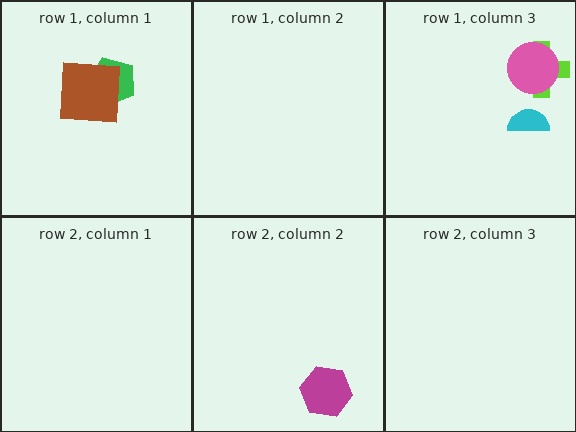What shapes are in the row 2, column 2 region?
The magenta hexagon.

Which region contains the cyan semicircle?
The row 1, column 3 region.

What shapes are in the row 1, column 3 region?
The cyan semicircle, the lime cross, the pink circle.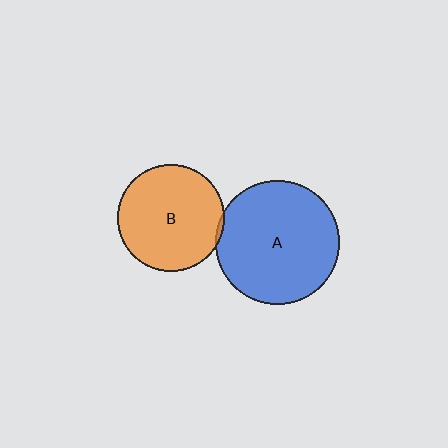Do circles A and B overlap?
Yes.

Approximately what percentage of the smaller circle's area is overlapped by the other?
Approximately 5%.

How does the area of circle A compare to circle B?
Approximately 1.3 times.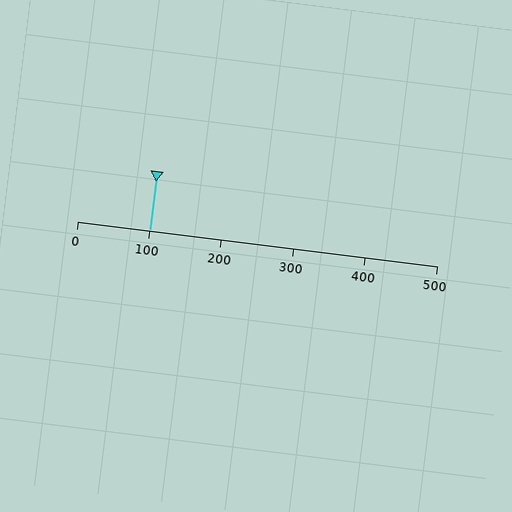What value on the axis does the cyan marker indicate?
The marker indicates approximately 100.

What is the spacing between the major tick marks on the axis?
The major ticks are spaced 100 apart.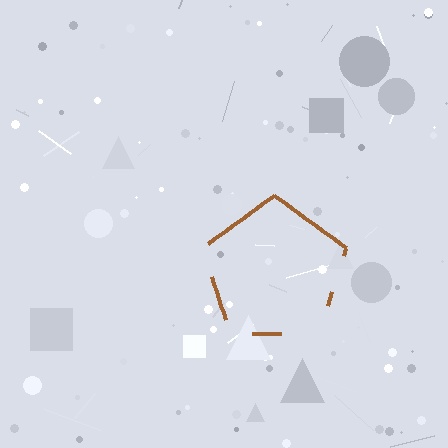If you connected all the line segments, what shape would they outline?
They would outline a pentagon.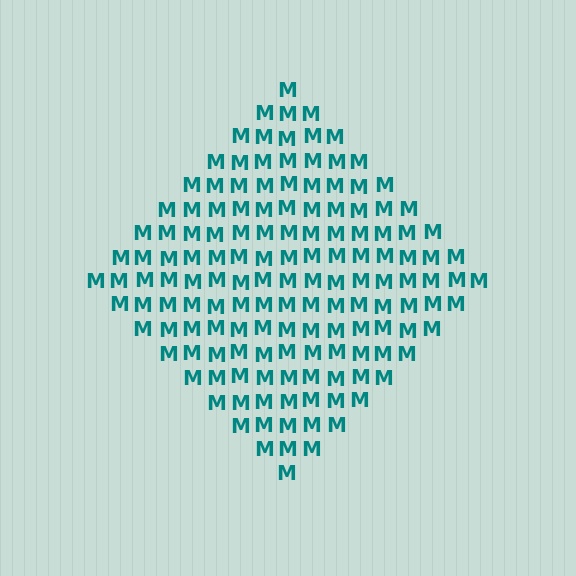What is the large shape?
The large shape is a diamond.